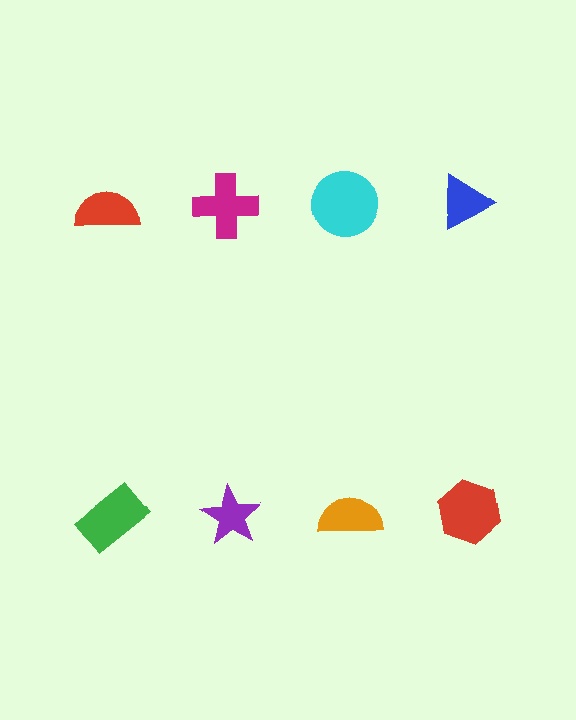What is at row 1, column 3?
A cyan circle.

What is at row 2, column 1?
A green rectangle.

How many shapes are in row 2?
4 shapes.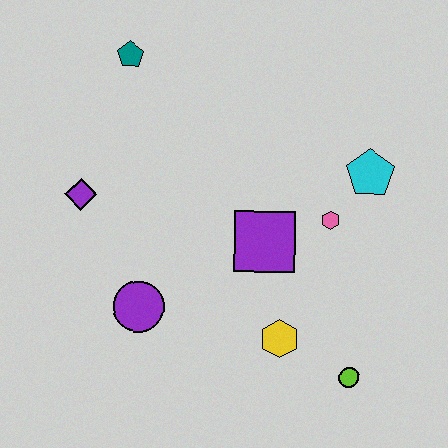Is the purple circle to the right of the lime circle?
No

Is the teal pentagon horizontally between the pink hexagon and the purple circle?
No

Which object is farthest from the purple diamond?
The lime circle is farthest from the purple diamond.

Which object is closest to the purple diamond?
The purple circle is closest to the purple diamond.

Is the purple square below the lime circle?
No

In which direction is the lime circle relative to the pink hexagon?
The lime circle is below the pink hexagon.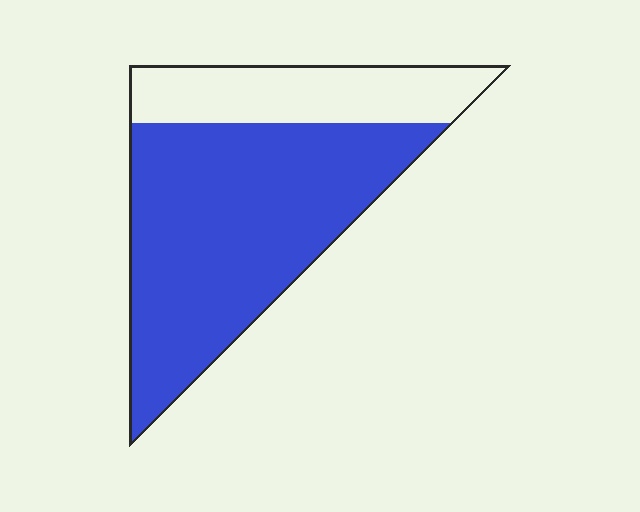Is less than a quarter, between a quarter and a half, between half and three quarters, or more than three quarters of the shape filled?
Between half and three quarters.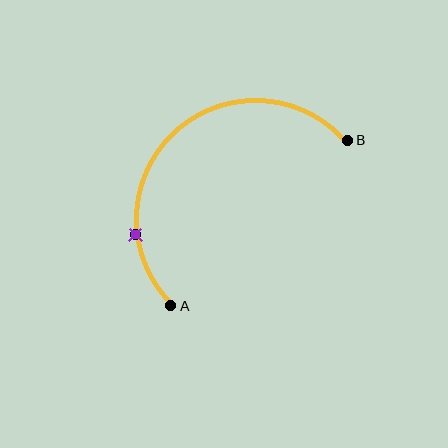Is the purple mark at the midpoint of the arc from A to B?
No. The purple mark lies on the arc but is closer to endpoint A. The arc midpoint would be at the point on the curve equidistant along the arc from both A and B.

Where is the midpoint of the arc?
The arc midpoint is the point on the curve farthest from the straight line joining A and B. It sits above and to the left of that line.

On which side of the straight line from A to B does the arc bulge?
The arc bulges above and to the left of the straight line connecting A and B.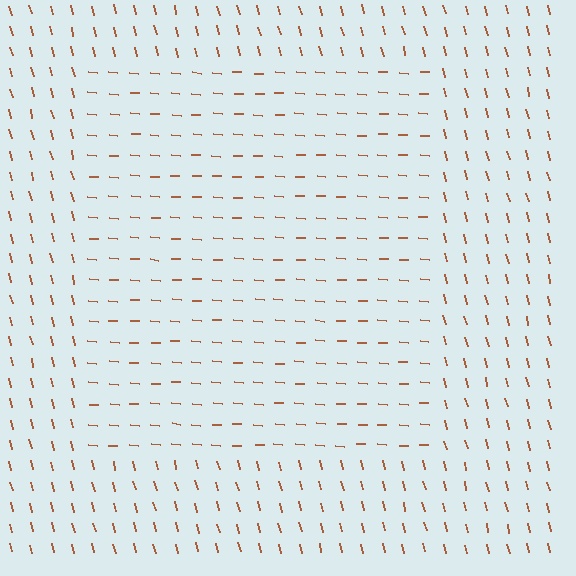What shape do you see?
I see a rectangle.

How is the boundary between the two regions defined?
The boundary is defined purely by a change in line orientation (approximately 72 degrees difference). All lines are the same color and thickness.